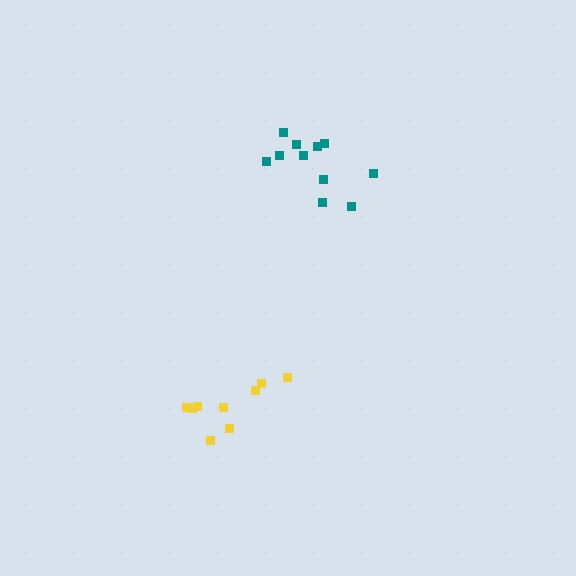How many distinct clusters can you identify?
There are 2 distinct clusters.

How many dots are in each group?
Group 1: 11 dots, Group 2: 9 dots (20 total).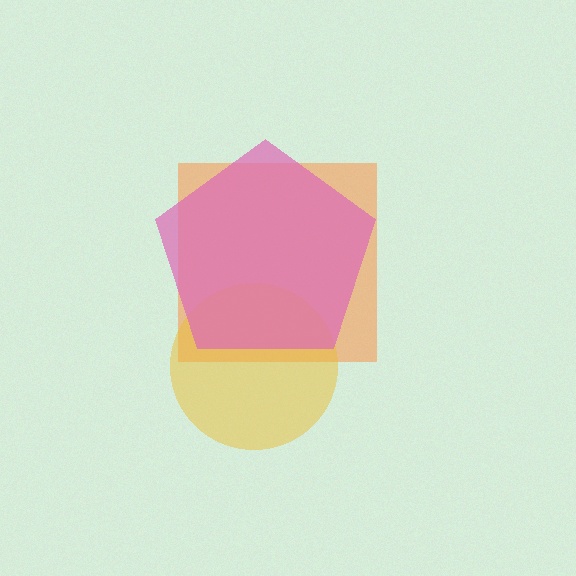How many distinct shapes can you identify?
There are 3 distinct shapes: an orange square, a yellow circle, a pink pentagon.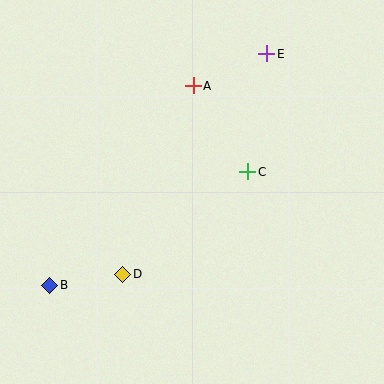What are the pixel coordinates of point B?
Point B is at (50, 285).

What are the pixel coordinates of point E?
Point E is at (267, 54).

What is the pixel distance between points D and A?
The distance between D and A is 201 pixels.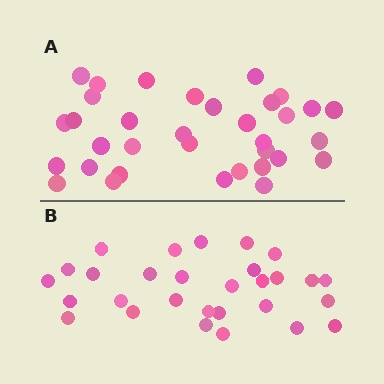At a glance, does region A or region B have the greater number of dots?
Region A (the top region) has more dots.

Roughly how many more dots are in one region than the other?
Region A has about 5 more dots than region B.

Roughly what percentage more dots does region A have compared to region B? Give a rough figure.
About 15% more.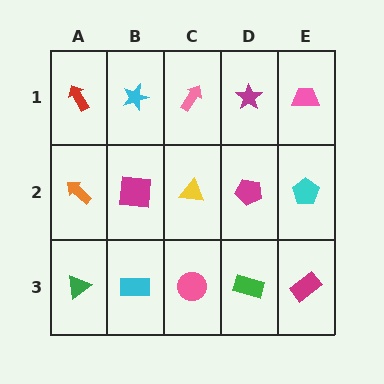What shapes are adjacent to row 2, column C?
A pink arrow (row 1, column C), a pink circle (row 3, column C), a magenta square (row 2, column B), a magenta pentagon (row 2, column D).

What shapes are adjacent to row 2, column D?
A magenta star (row 1, column D), a green rectangle (row 3, column D), a yellow triangle (row 2, column C), a cyan pentagon (row 2, column E).